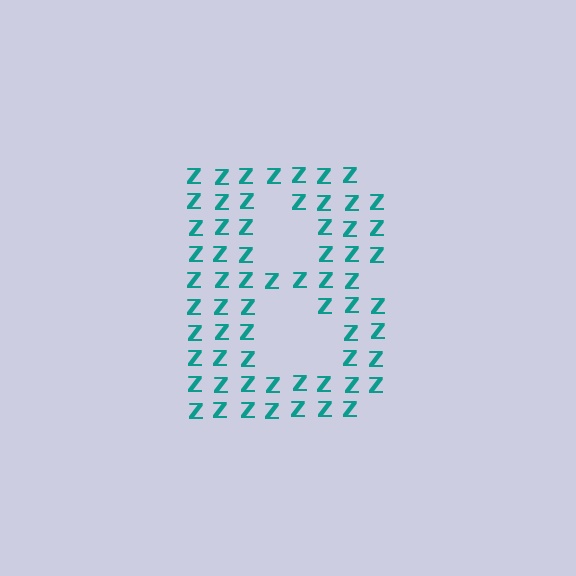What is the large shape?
The large shape is the letter B.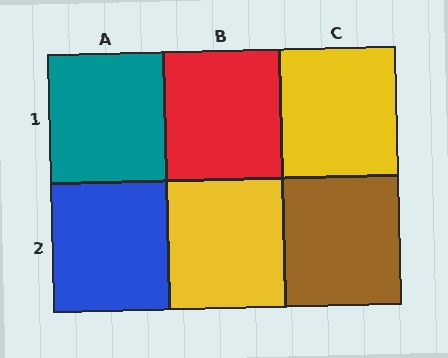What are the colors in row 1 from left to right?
Teal, red, yellow.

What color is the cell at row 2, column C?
Brown.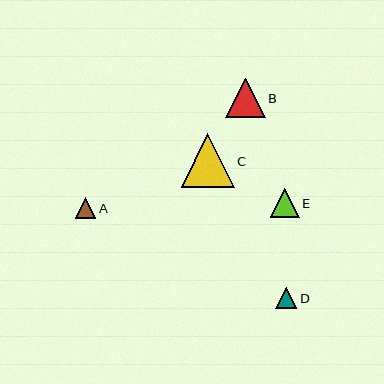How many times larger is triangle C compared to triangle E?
Triangle C is approximately 1.8 times the size of triangle E.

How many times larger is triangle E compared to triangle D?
Triangle E is approximately 1.4 times the size of triangle D.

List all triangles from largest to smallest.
From largest to smallest: C, B, E, D, A.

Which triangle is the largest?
Triangle C is the largest with a size of approximately 53 pixels.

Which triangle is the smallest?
Triangle A is the smallest with a size of approximately 21 pixels.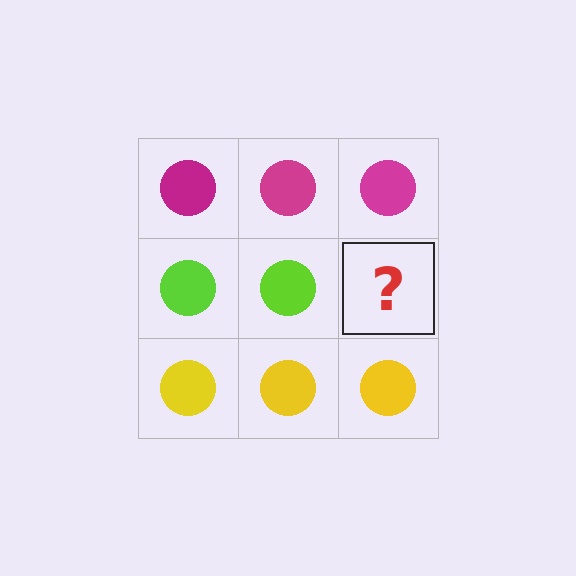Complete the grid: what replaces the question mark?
The question mark should be replaced with a lime circle.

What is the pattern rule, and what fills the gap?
The rule is that each row has a consistent color. The gap should be filled with a lime circle.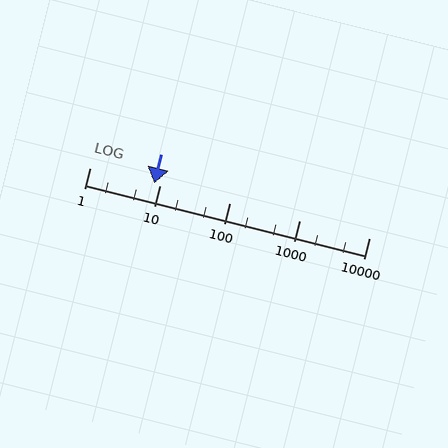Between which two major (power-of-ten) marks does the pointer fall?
The pointer is between 1 and 10.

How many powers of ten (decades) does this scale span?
The scale spans 4 decades, from 1 to 10000.